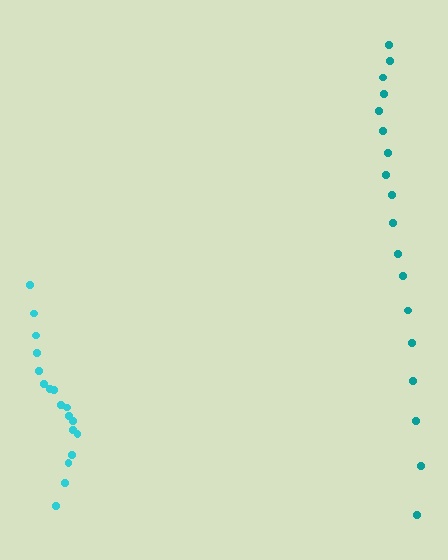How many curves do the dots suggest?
There are 2 distinct paths.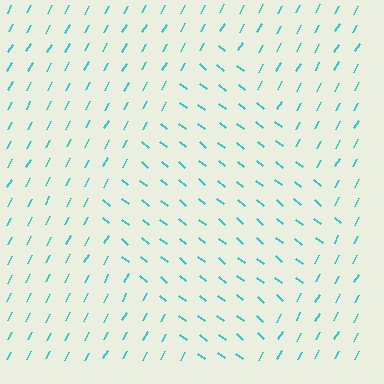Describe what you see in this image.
The image is filled with small cyan line segments. A diamond region in the image has lines oriented differently from the surrounding lines, creating a visible texture boundary.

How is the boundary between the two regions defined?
The boundary is defined purely by a change in line orientation (approximately 80 degrees difference). All lines are the same color and thickness.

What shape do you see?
I see a diamond.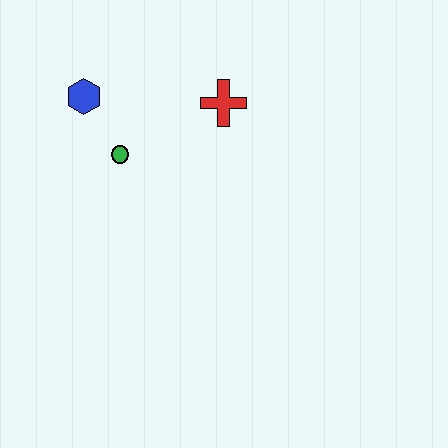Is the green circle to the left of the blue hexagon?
No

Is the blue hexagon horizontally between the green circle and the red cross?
No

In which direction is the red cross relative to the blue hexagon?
The red cross is to the right of the blue hexagon.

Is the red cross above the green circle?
Yes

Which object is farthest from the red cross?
The blue hexagon is farthest from the red cross.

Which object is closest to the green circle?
The blue hexagon is closest to the green circle.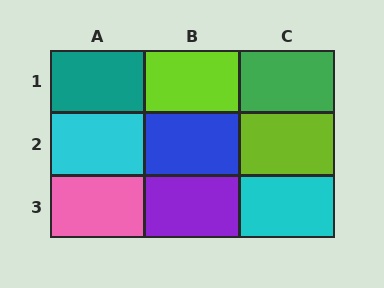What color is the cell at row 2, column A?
Cyan.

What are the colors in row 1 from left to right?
Teal, lime, green.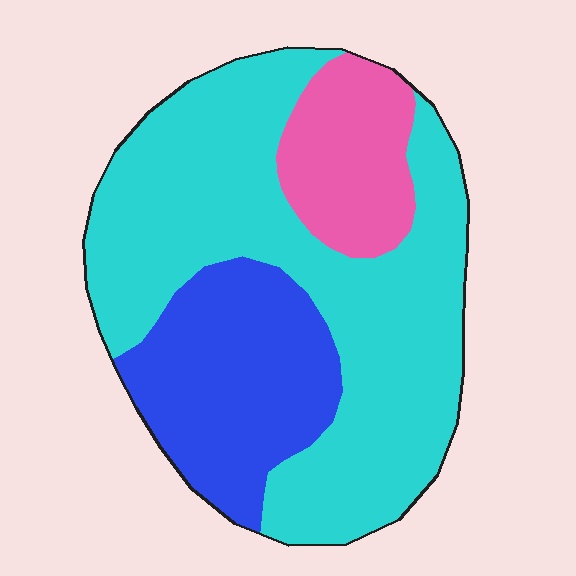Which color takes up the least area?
Pink, at roughly 15%.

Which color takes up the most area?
Cyan, at roughly 60%.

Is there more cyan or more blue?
Cyan.